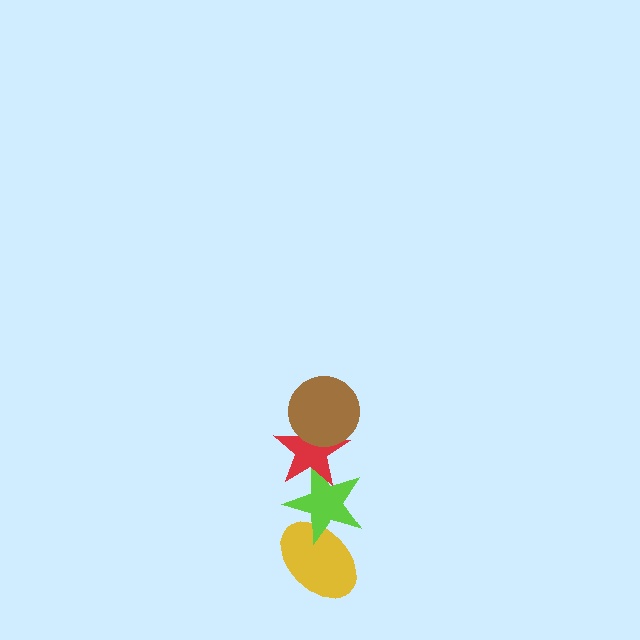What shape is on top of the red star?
The brown circle is on top of the red star.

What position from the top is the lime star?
The lime star is 3rd from the top.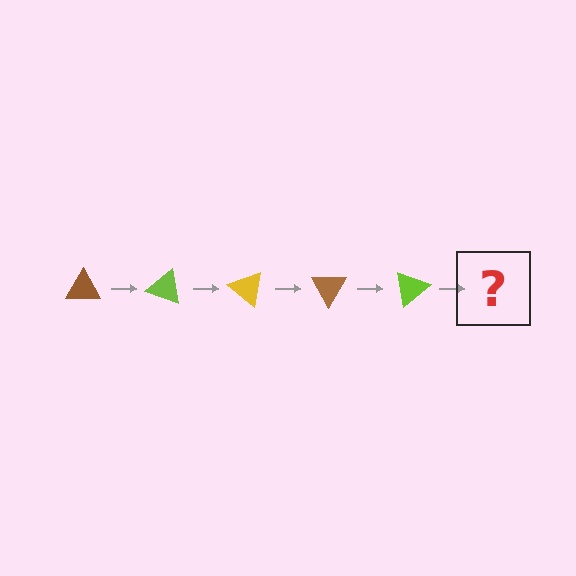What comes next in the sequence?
The next element should be a yellow triangle, rotated 100 degrees from the start.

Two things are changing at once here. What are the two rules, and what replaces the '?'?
The two rules are that it rotates 20 degrees each step and the color cycles through brown, lime, and yellow. The '?' should be a yellow triangle, rotated 100 degrees from the start.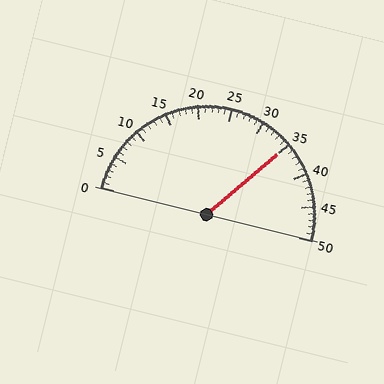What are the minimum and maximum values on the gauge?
The gauge ranges from 0 to 50.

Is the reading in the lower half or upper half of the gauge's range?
The reading is in the upper half of the range (0 to 50).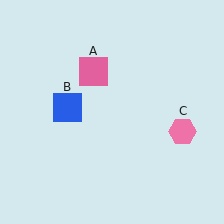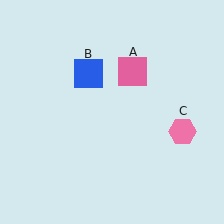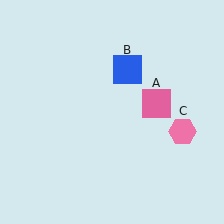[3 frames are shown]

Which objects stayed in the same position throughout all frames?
Pink hexagon (object C) remained stationary.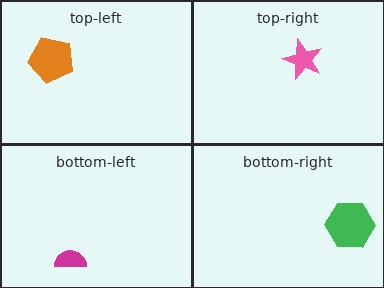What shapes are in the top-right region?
The pink star.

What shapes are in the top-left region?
The orange pentagon.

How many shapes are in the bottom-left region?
1.